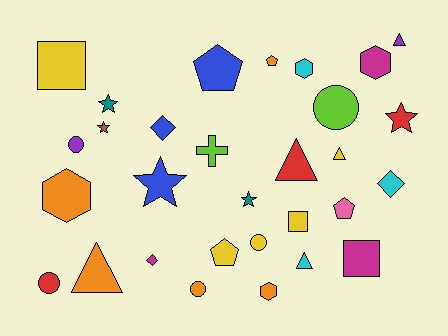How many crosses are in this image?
There is 1 cross.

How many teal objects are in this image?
There are 2 teal objects.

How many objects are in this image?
There are 30 objects.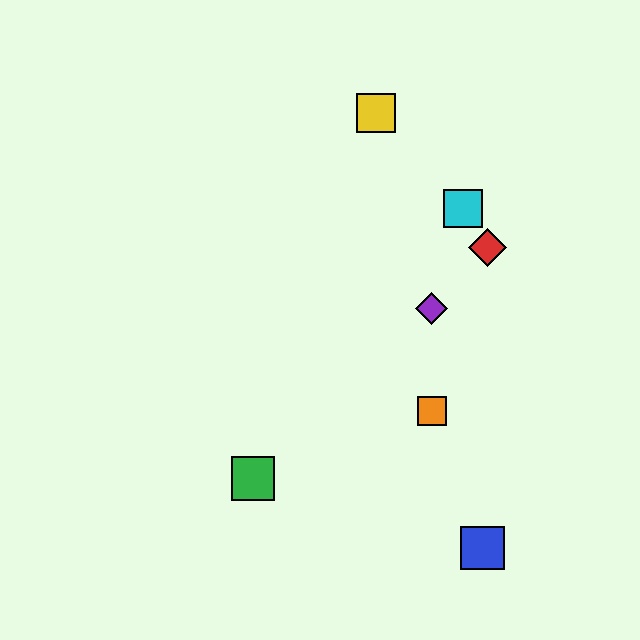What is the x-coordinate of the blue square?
The blue square is at x≈482.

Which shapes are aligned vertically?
The purple diamond, the orange square are aligned vertically.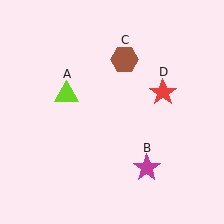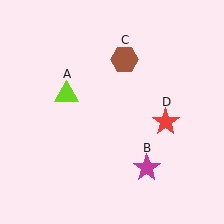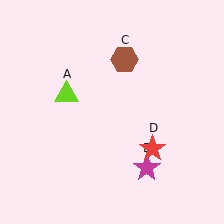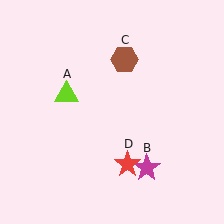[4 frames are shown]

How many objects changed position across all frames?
1 object changed position: red star (object D).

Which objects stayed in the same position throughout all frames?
Lime triangle (object A) and magenta star (object B) and brown hexagon (object C) remained stationary.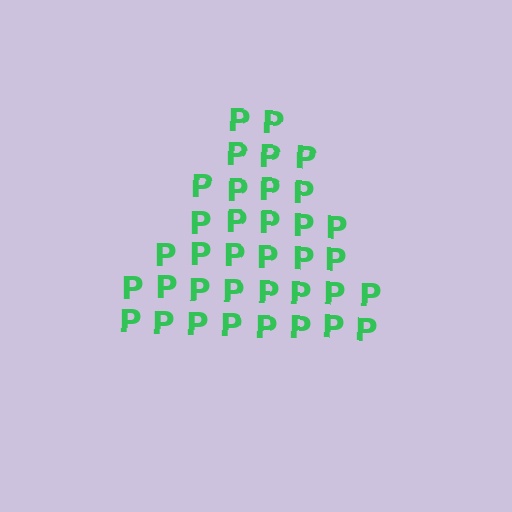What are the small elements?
The small elements are letter P's.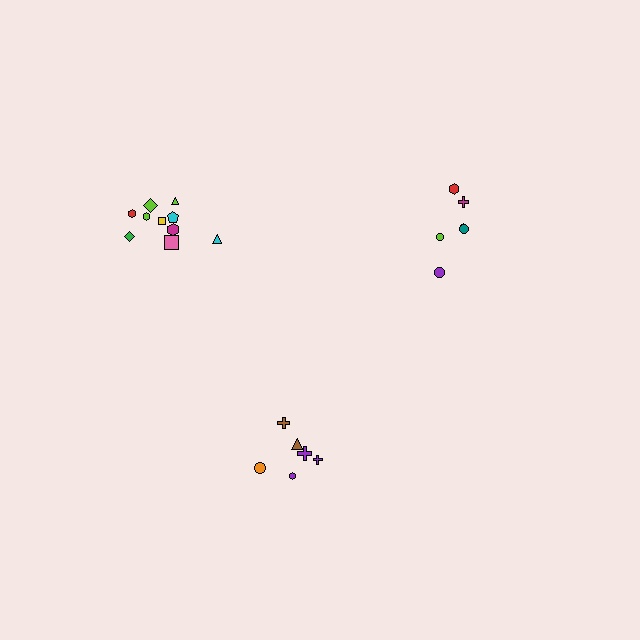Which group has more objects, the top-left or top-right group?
The top-left group.